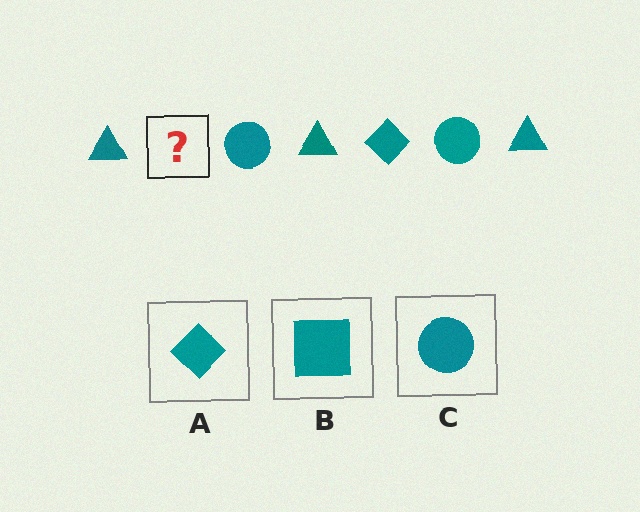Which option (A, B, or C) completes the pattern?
A.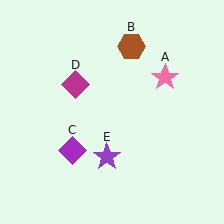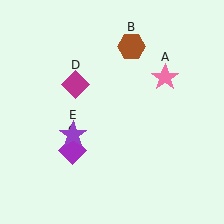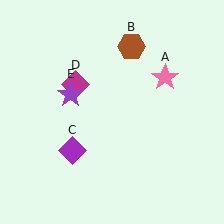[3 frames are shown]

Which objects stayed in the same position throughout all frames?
Pink star (object A) and brown hexagon (object B) and purple diamond (object C) and magenta diamond (object D) remained stationary.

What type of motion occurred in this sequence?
The purple star (object E) rotated clockwise around the center of the scene.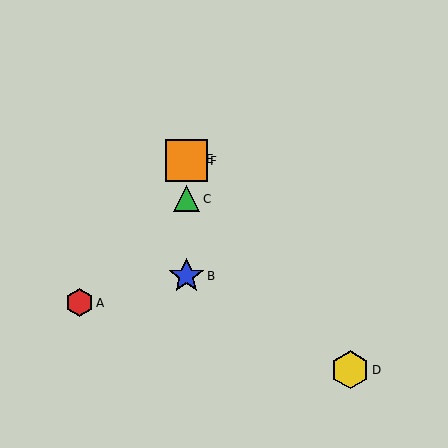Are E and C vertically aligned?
Yes, both are at x≈186.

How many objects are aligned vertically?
4 objects (B, C, E, F) are aligned vertically.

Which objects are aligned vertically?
Objects B, C, E, F are aligned vertically.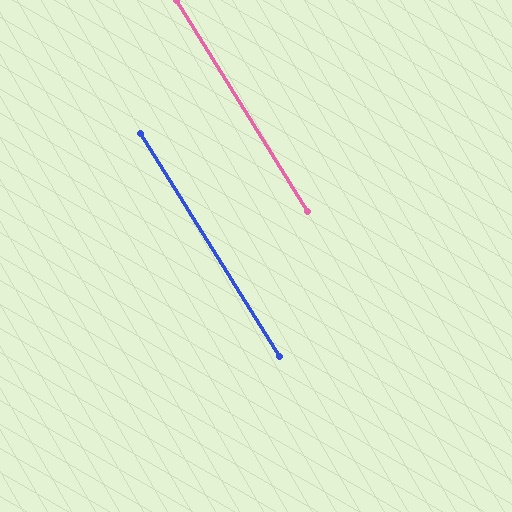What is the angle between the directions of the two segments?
Approximately 0 degrees.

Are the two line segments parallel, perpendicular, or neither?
Parallel — their directions differ by only 0.1°.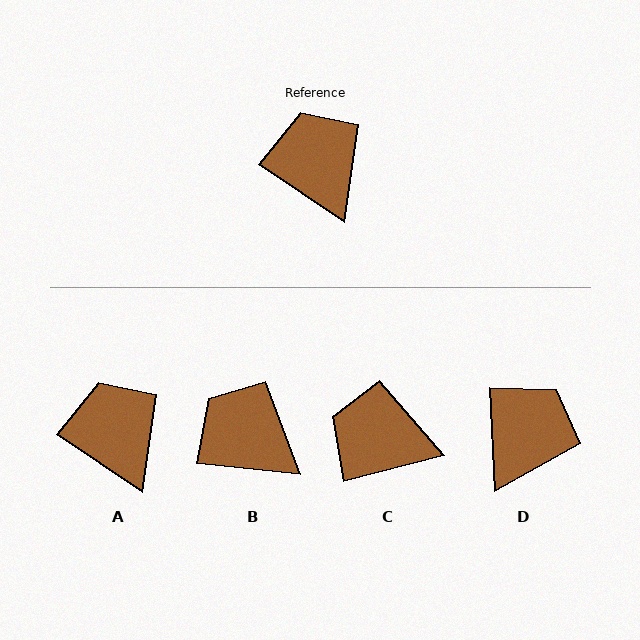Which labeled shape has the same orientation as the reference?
A.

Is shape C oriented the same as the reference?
No, it is off by about 49 degrees.